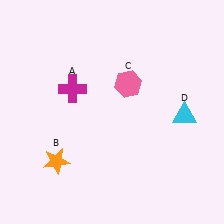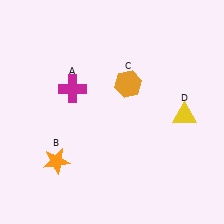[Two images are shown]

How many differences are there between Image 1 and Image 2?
There are 2 differences between the two images.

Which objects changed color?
C changed from pink to orange. D changed from cyan to yellow.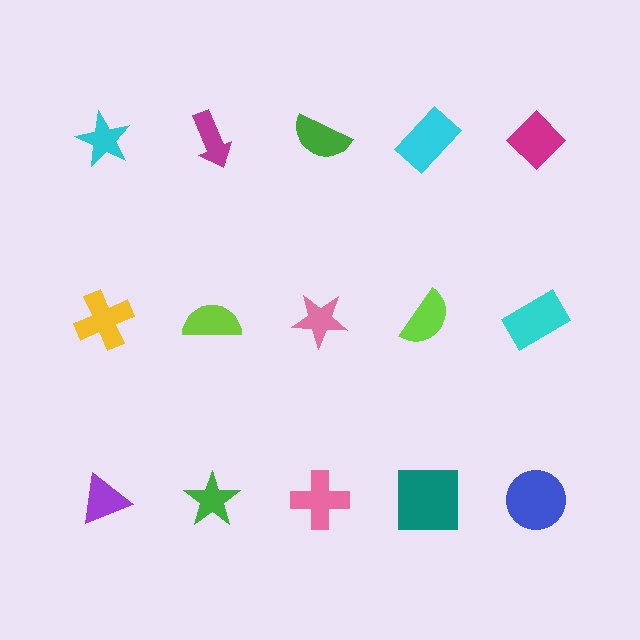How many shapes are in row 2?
5 shapes.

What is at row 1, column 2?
A magenta arrow.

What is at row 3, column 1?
A purple triangle.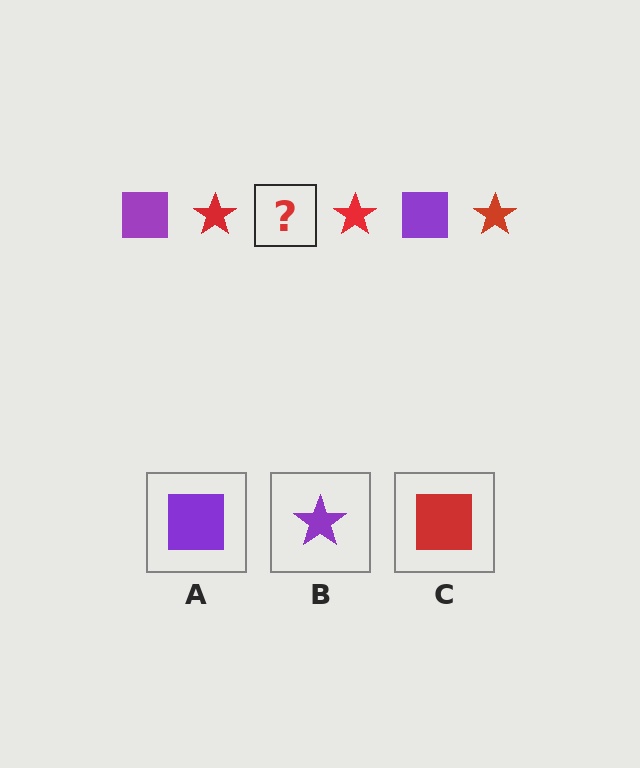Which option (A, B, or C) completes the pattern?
A.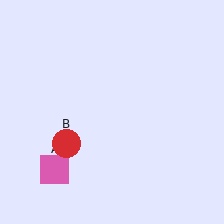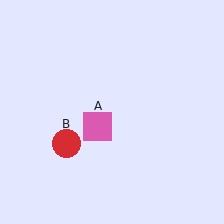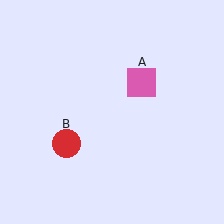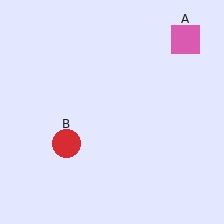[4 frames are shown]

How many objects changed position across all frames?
1 object changed position: pink square (object A).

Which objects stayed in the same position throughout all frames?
Red circle (object B) remained stationary.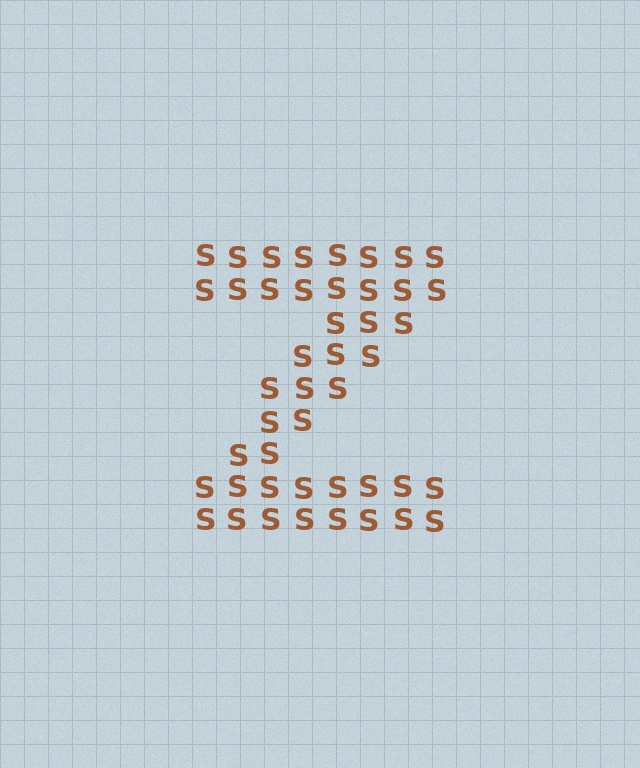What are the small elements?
The small elements are letter S's.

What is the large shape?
The large shape is the letter Z.